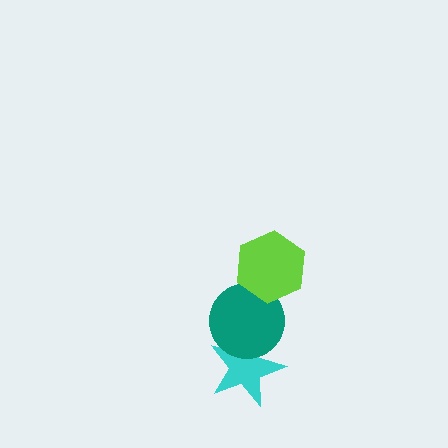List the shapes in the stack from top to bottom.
From top to bottom: the lime hexagon, the teal circle, the cyan star.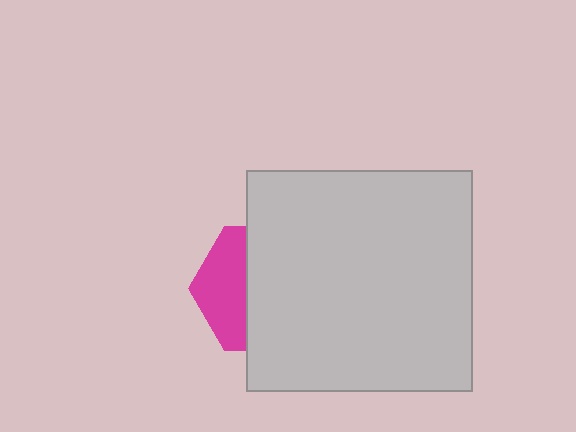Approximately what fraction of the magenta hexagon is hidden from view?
Roughly 64% of the magenta hexagon is hidden behind the light gray rectangle.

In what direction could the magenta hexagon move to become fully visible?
The magenta hexagon could move left. That would shift it out from behind the light gray rectangle entirely.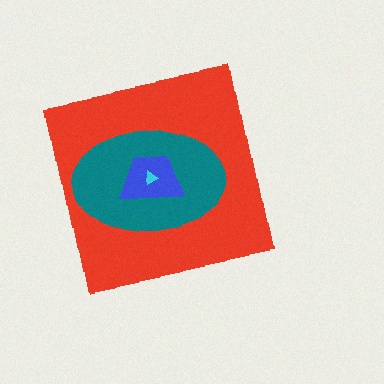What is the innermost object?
The cyan triangle.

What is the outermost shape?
The red square.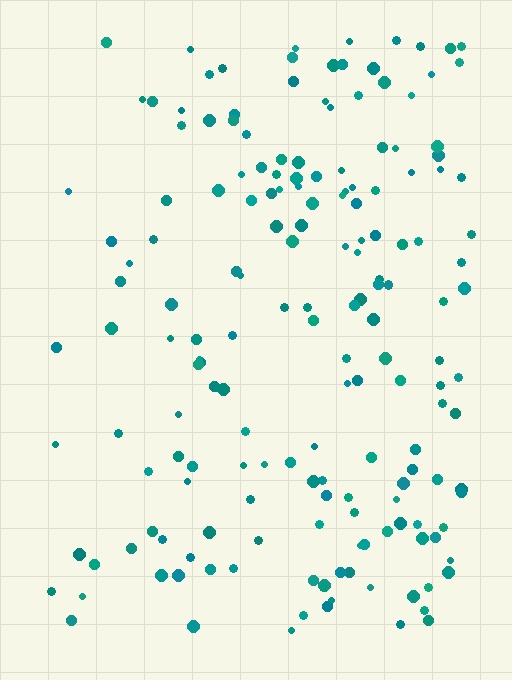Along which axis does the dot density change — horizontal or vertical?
Horizontal.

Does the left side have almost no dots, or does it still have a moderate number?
Still a moderate number, just noticeably fewer than the right.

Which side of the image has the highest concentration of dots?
The right.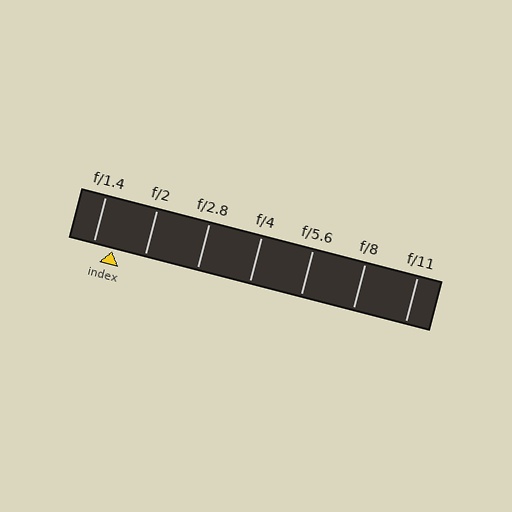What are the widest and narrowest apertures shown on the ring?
The widest aperture shown is f/1.4 and the narrowest is f/11.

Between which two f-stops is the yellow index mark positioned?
The index mark is between f/1.4 and f/2.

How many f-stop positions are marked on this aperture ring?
There are 7 f-stop positions marked.